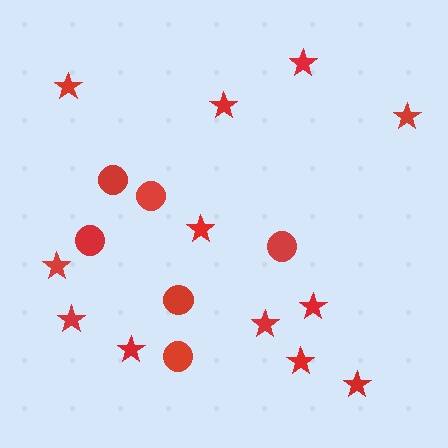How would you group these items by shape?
There are 2 groups: one group of stars (12) and one group of circles (6).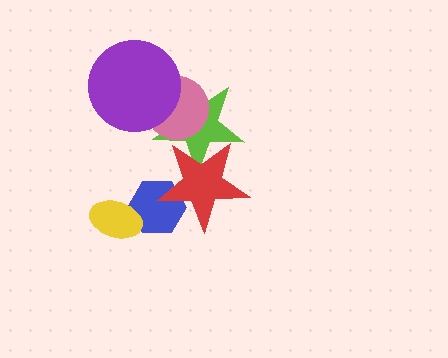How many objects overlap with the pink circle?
2 objects overlap with the pink circle.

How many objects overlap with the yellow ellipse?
1 object overlaps with the yellow ellipse.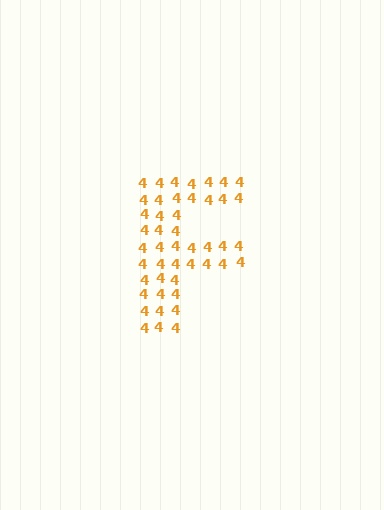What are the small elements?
The small elements are digit 4's.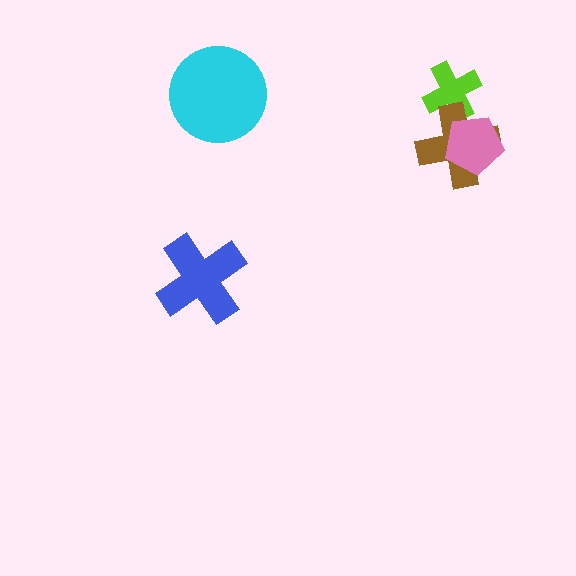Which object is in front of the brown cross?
The pink pentagon is in front of the brown cross.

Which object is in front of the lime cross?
The brown cross is in front of the lime cross.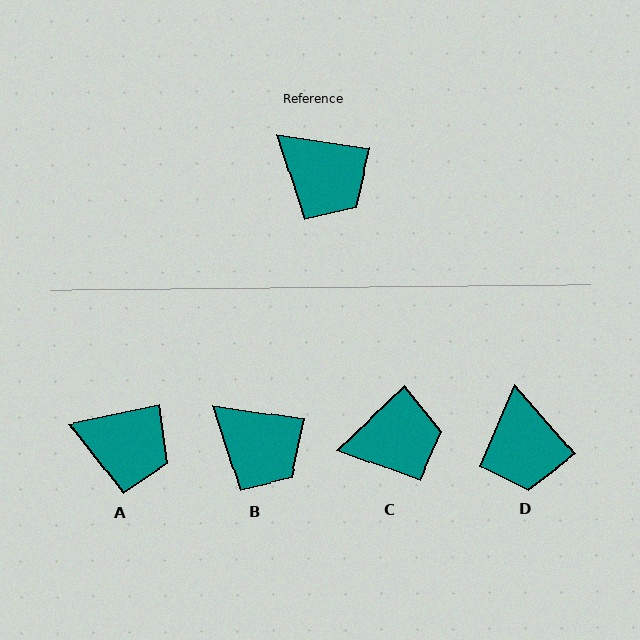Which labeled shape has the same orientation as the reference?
B.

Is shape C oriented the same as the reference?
No, it is off by about 52 degrees.